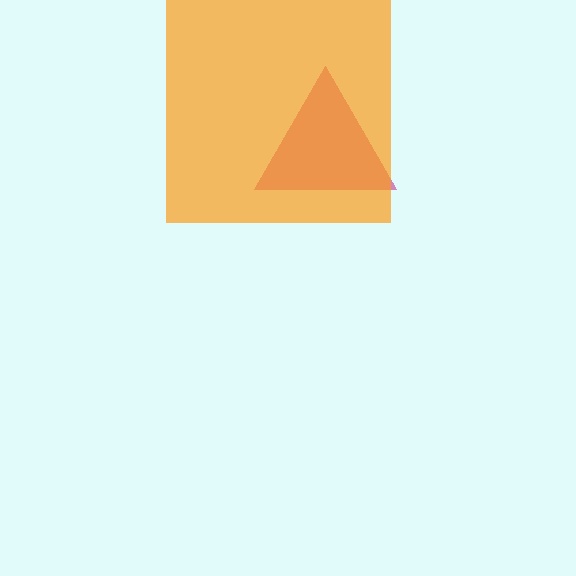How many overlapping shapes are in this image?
There are 2 overlapping shapes in the image.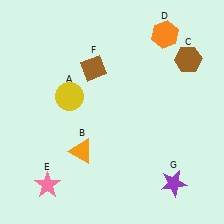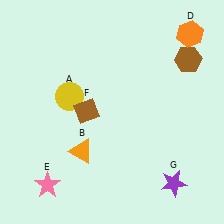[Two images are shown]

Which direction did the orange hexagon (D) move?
The orange hexagon (D) moved right.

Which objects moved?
The objects that moved are: the orange hexagon (D), the brown diamond (F).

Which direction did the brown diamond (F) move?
The brown diamond (F) moved down.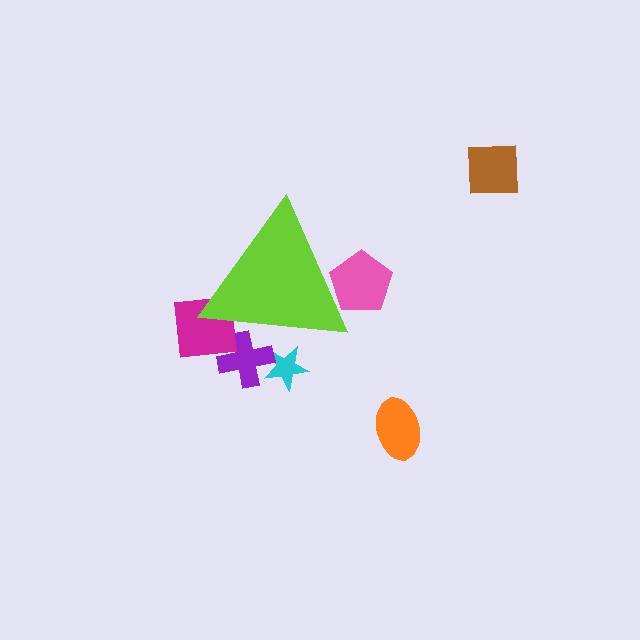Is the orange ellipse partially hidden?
No, the orange ellipse is fully visible.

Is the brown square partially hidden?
No, the brown square is fully visible.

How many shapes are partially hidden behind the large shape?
4 shapes are partially hidden.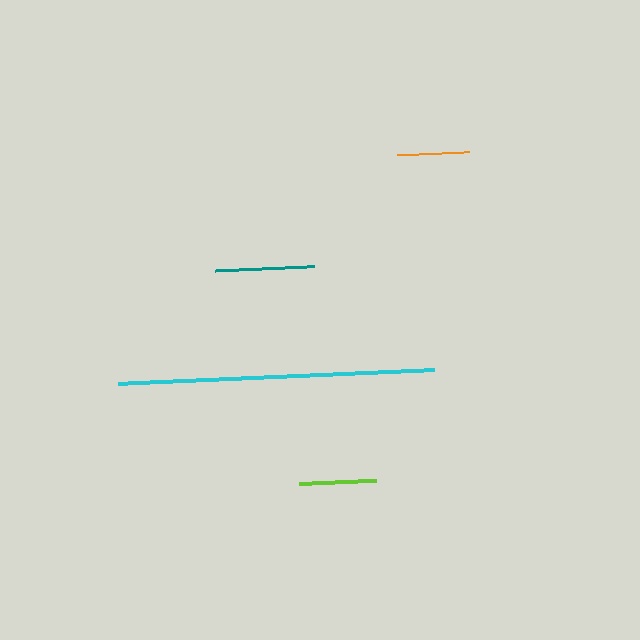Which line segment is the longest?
The cyan line is the longest at approximately 317 pixels.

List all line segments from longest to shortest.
From longest to shortest: cyan, teal, lime, orange.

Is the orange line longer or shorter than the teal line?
The teal line is longer than the orange line.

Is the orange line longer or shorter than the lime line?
The lime line is longer than the orange line.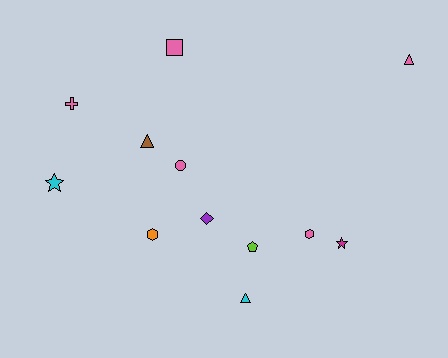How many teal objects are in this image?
There are no teal objects.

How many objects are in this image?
There are 12 objects.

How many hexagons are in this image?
There are 2 hexagons.